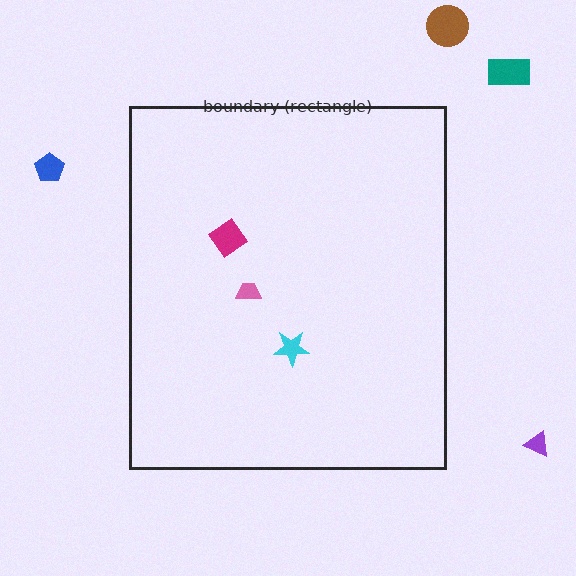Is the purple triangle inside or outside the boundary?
Outside.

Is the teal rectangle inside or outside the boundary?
Outside.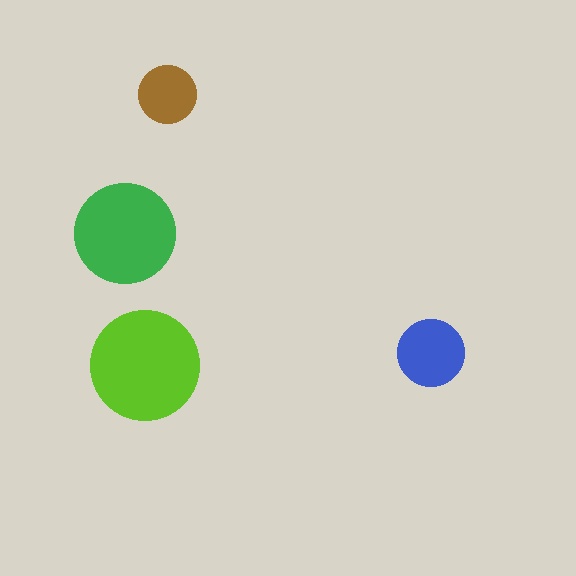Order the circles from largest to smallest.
the lime one, the green one, the blue one, the brown one.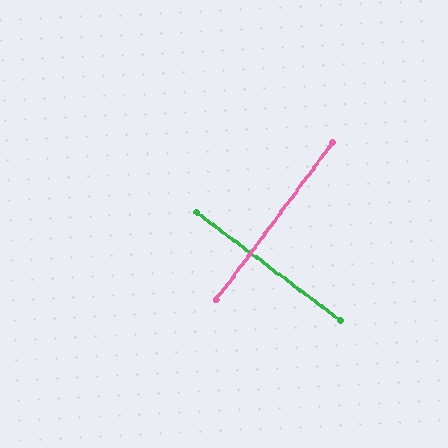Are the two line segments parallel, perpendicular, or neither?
Perpendicular — they meet at approximately 90°.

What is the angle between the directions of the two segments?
Approximately 90 degrees.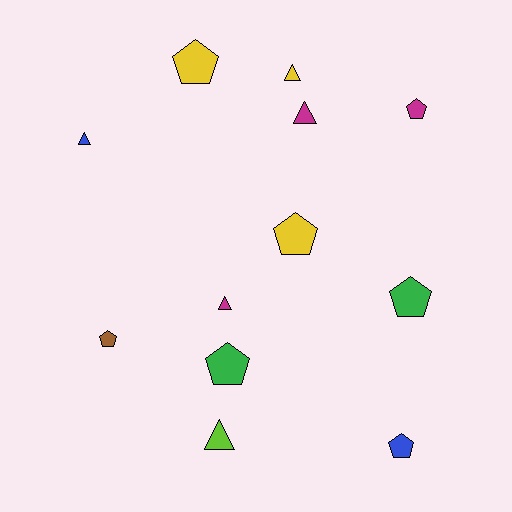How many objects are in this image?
There are 12 objects.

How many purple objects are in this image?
There are no purple objects.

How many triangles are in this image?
There are 5 triangles.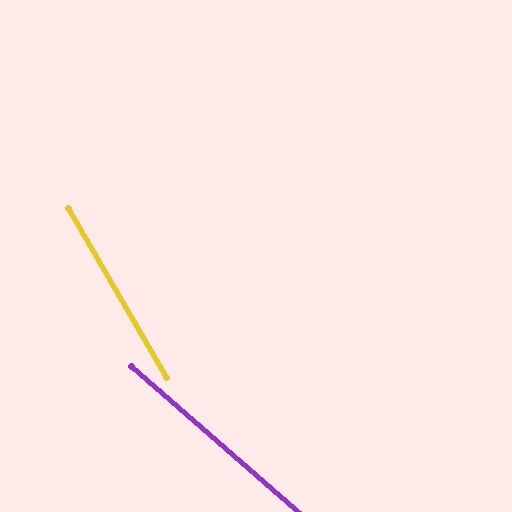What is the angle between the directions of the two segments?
Approximately 19 degrees.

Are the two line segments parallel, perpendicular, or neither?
Neither parallel nor perpendicular — they differ by about 19°.